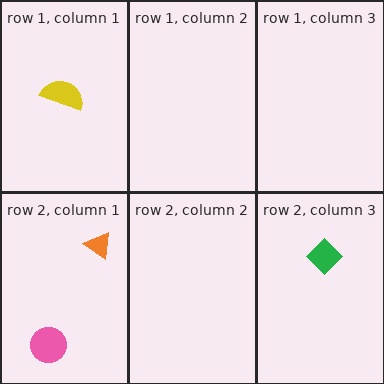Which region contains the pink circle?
The row 2, column 1 region.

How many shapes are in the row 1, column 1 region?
1.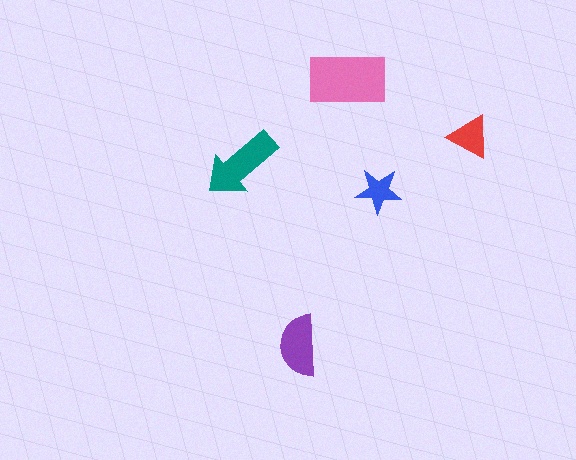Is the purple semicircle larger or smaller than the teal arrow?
Smaller.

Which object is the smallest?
The blue star.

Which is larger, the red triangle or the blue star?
The red triangle.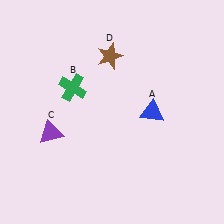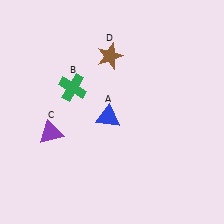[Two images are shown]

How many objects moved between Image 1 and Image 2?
1 object moved between the two images.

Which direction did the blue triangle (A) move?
The blue triangle (A) moved left.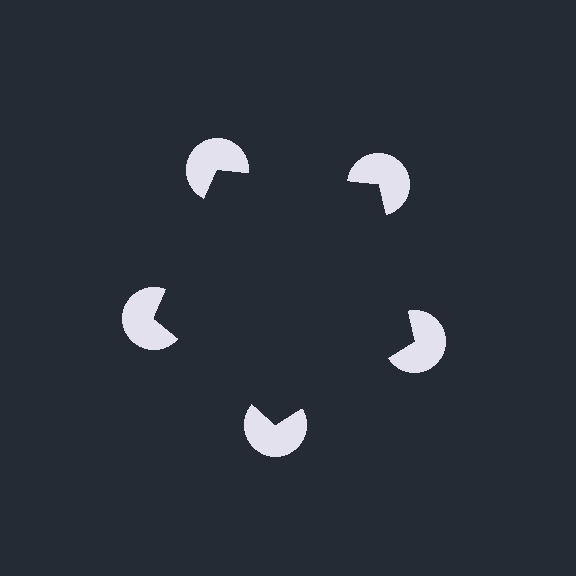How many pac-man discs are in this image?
There are 5 — one at each vertex of the illusory pentagon.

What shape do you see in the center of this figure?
An illusory pentagon — its edges are inferred from the aligned wedge cuts in the pac-man discs, not physically drawn.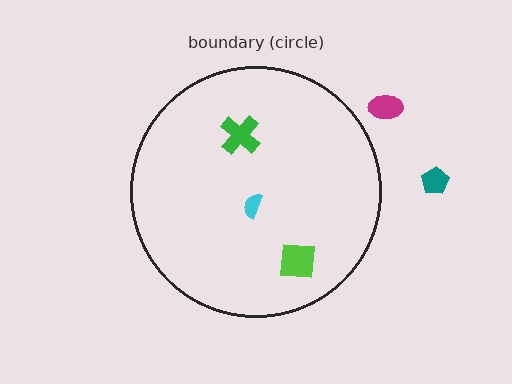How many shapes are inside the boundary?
3 inside, 2 outside.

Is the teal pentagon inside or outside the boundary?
Outside.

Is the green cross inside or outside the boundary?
Inside.